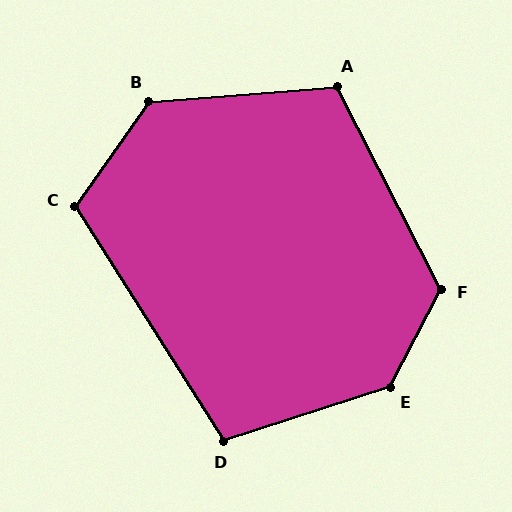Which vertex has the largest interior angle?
E, at approximately 135 degrees.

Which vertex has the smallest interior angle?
D, at approximately 105 degrees.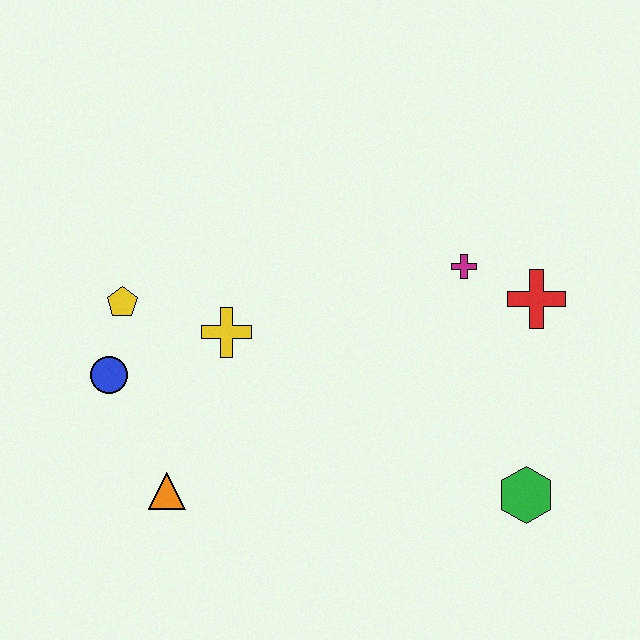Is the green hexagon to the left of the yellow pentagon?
No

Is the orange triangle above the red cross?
No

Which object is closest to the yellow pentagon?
The blue circle is closest to the yellow pentagon.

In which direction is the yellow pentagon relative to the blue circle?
The yellow pentagon is above the blue circle.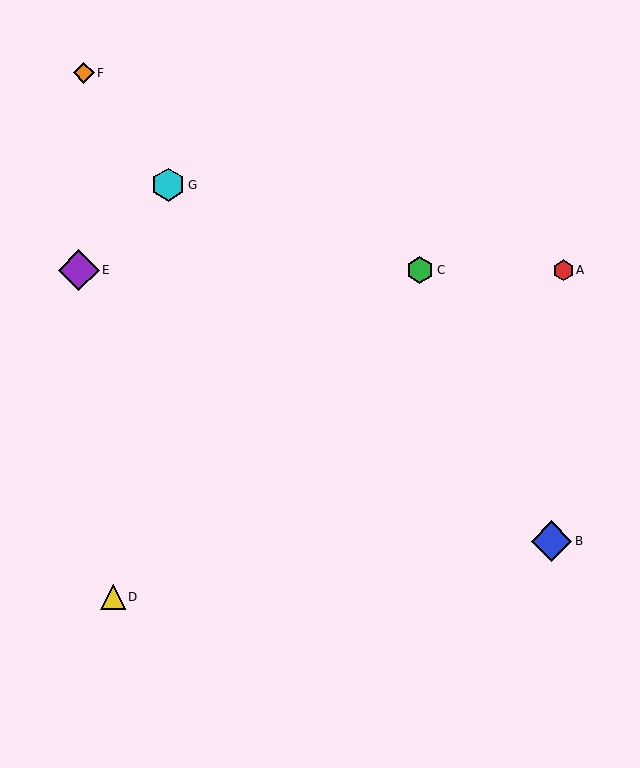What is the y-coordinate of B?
Object B is at y≈541.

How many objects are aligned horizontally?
3 objects (A, C, E) are aligned horizontally.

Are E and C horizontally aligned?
Yes, both are at y≈270.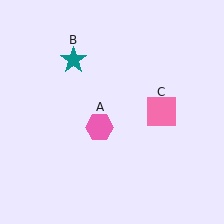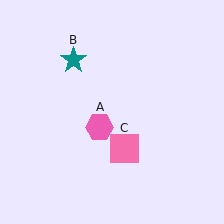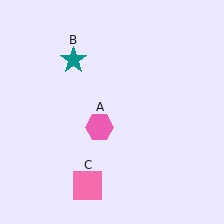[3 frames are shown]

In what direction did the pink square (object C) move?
The pink square (object C) moved down and to the left.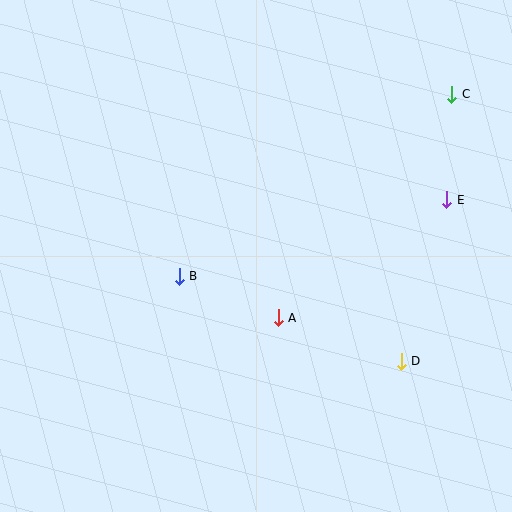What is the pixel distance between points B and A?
The distance between B and A is 107 pixels.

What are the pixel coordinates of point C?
Point C is at (452, 94).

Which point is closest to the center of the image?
Point A at (278, 318) is closest to the center.